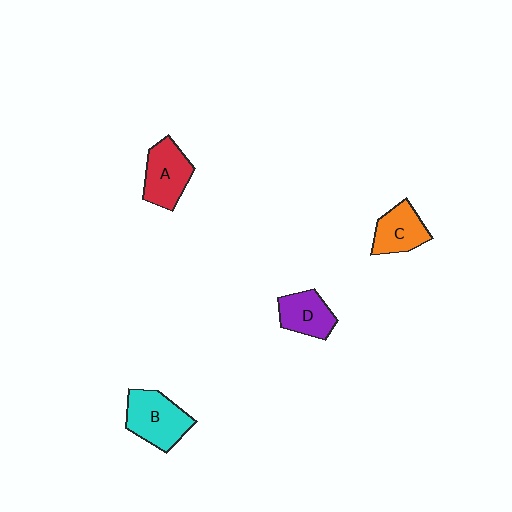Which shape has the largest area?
Shape B (cyan).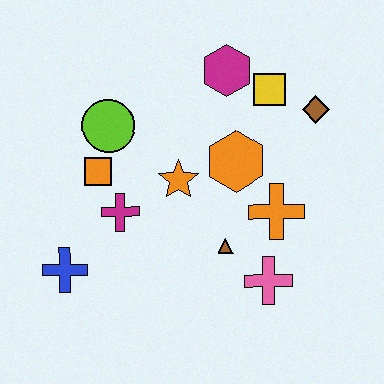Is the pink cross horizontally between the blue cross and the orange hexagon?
No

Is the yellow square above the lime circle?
Yes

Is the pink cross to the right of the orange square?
Yes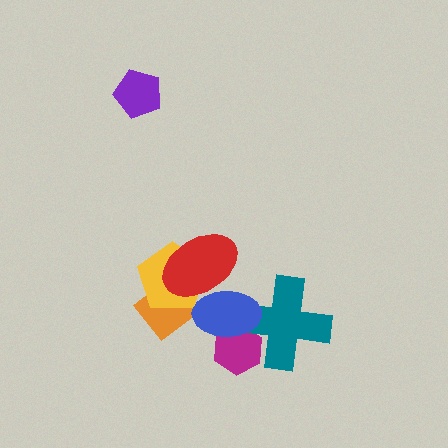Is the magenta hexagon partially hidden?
Yes, it is partially covered by another shape.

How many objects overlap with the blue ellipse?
3 objects overlap with the blue ellipse.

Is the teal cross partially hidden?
Yes, it is partially covered by another shape.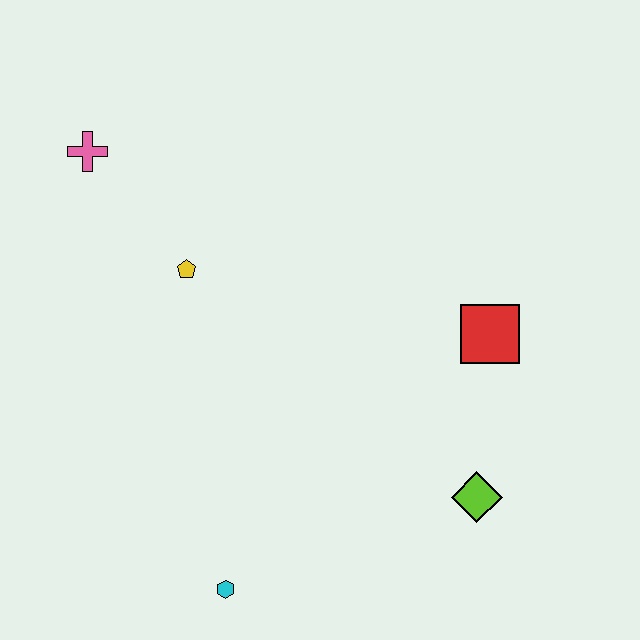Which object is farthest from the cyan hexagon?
The pink cross is farthest from the cyan hexagon.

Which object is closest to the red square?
The lime diamond is closest to the red square.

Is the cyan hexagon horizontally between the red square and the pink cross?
Yes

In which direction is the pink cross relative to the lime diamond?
The pink cross is to the left of the lime diamond.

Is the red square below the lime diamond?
No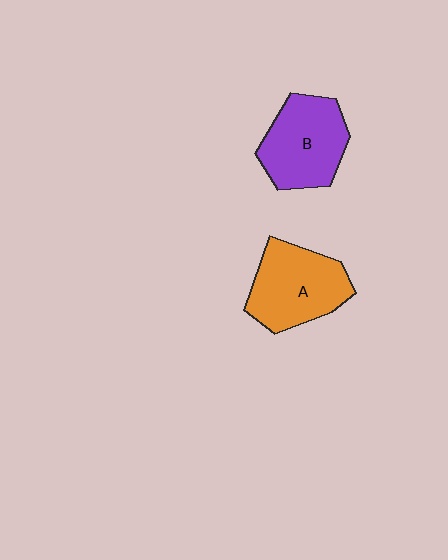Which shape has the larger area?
Shape A (orange).